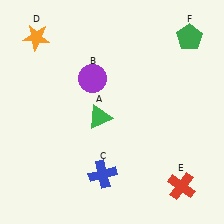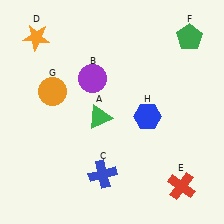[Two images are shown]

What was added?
An orange circle (G), a blue hexagon (H) were added in Image 2.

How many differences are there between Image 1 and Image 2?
There are 2 differences between the two images.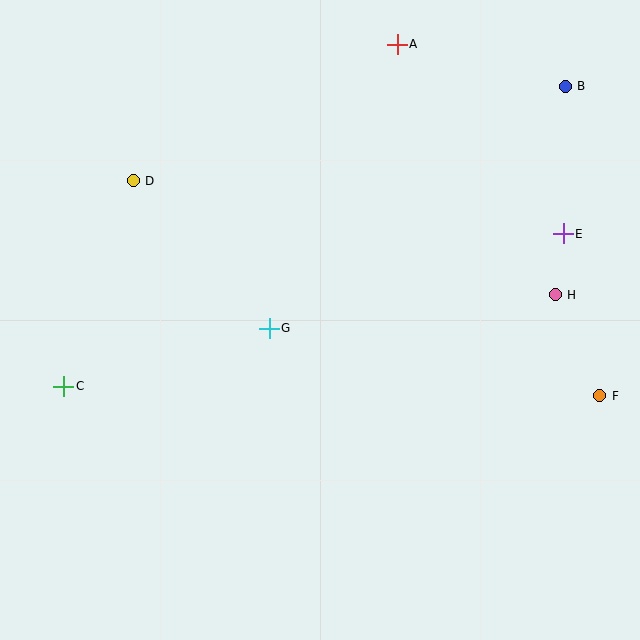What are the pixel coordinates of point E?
Point E is at (563, 234).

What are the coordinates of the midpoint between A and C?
The midpoint between A and C is at (230, 215).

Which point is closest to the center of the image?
Point G at (269, 328) is closest to the center.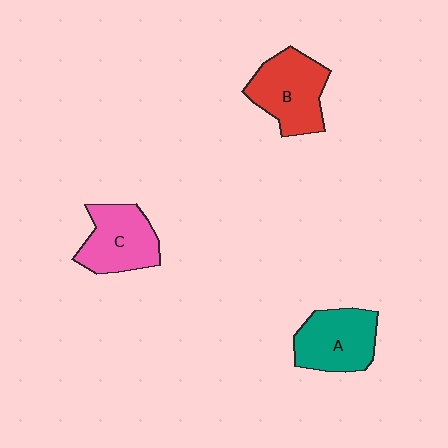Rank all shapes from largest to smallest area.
From largest to smallest: B (red), A (teal), C (pink).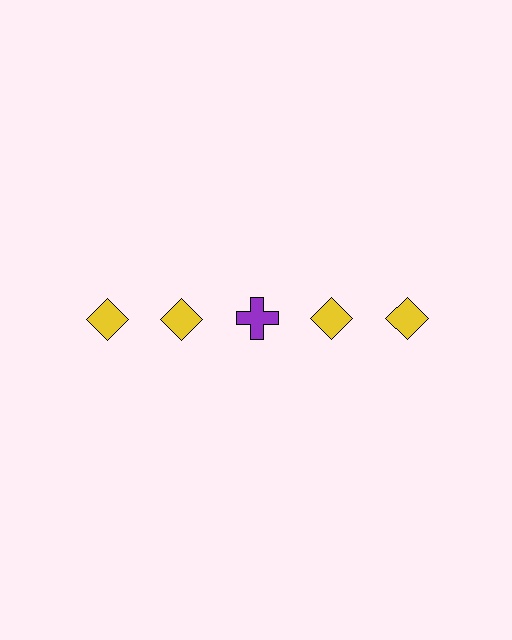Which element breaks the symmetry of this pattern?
The purple cross in the top row, center column breaks the symmetry. All other shapes are yellow diamonds.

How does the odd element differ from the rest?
It differs in both color (purple instead of yellow) and shape (cross instead of diamond).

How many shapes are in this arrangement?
There are 5 shapes arranged in a grid pattern.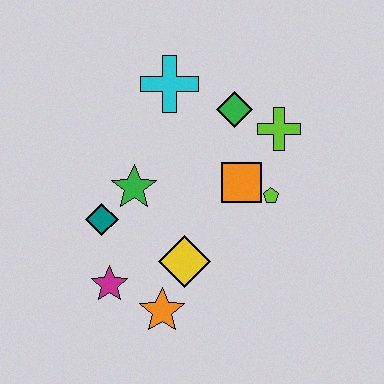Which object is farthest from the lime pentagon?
The magenta star is farthest from the lime pentagon.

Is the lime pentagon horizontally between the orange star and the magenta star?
No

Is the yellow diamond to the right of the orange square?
No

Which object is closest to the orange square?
The lime pentagon is closest to the orange square.